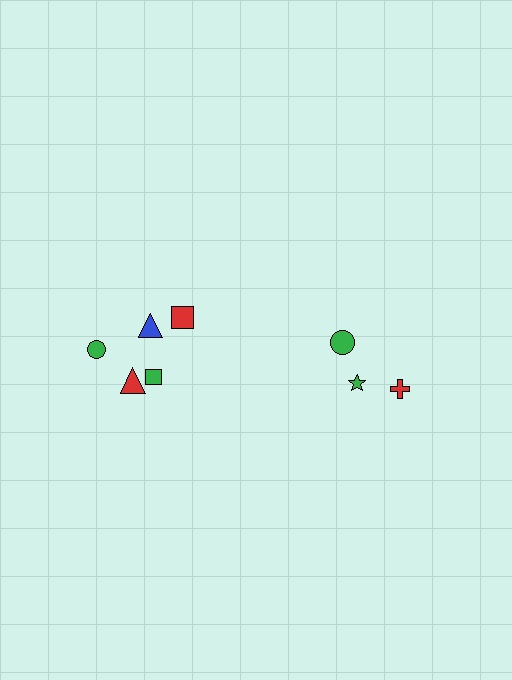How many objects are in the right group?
There are 3 objects.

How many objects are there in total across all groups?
There are 8 objects.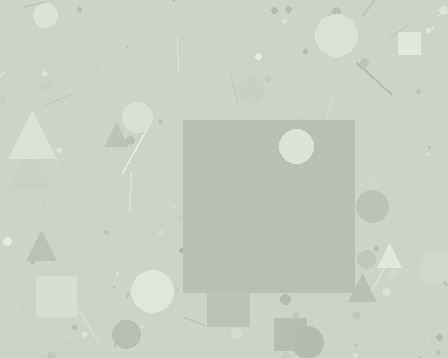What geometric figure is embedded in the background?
A square is embedded in the background.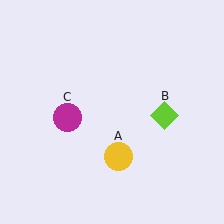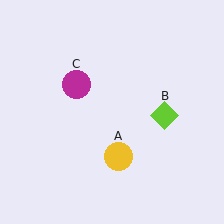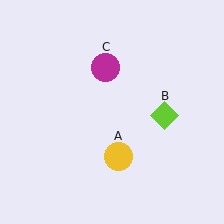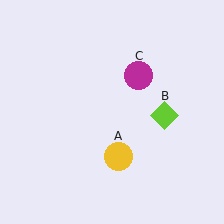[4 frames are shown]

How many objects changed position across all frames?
1 object changed position: magenta circle (object C).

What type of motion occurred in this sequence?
The magenta circle (object C) rotated clockwise around the center of the scene.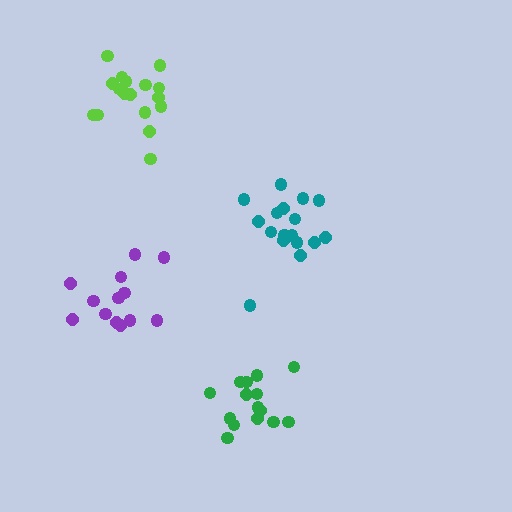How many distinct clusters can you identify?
There are 4 distinct clusters.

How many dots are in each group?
Group 1: 15 dots, Group 2: 13 dots, Group 3: 17 dots, Group 4: 17 dots (62 total).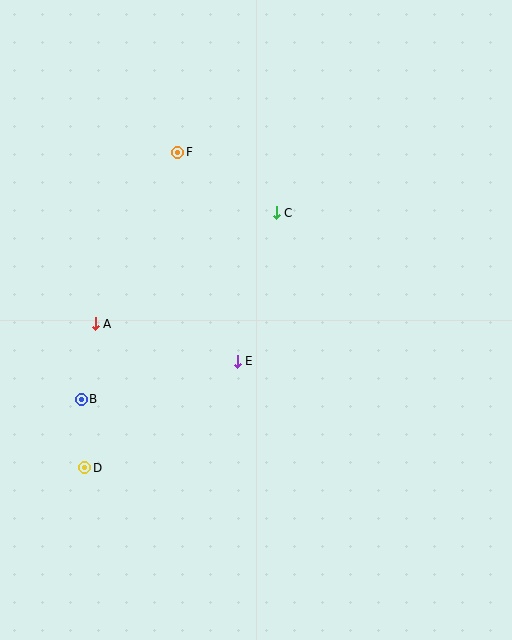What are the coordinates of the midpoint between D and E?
The midpoint between D and E is at (161, 415).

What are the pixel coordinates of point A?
Point A is at (95, 324).